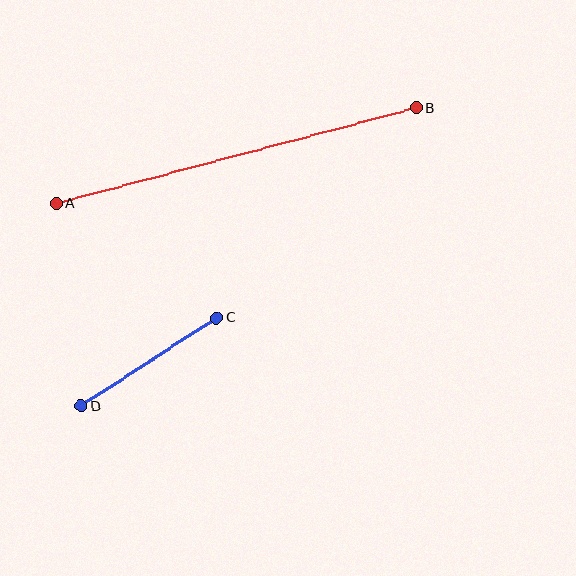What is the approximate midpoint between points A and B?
The midpoint is at approximately (236, 155) pixels.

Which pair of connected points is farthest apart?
Points A and B are farthest apart.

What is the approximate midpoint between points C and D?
The midpoint is at approximately (149, 362) pixels.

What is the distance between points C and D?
The distance is approximately 162 pixels.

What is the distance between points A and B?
The distance is approximately 372 pixels.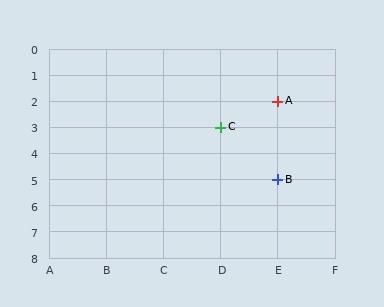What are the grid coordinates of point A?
Point A is at grid coordinates (E, 2).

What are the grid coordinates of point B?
Point B is at grid coordinates (E, 5).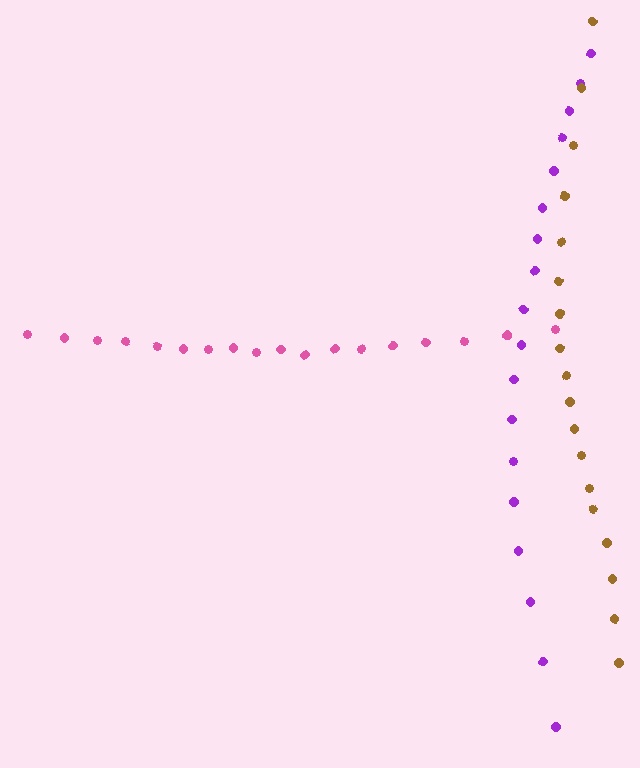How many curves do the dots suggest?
There are 3 distinct paths.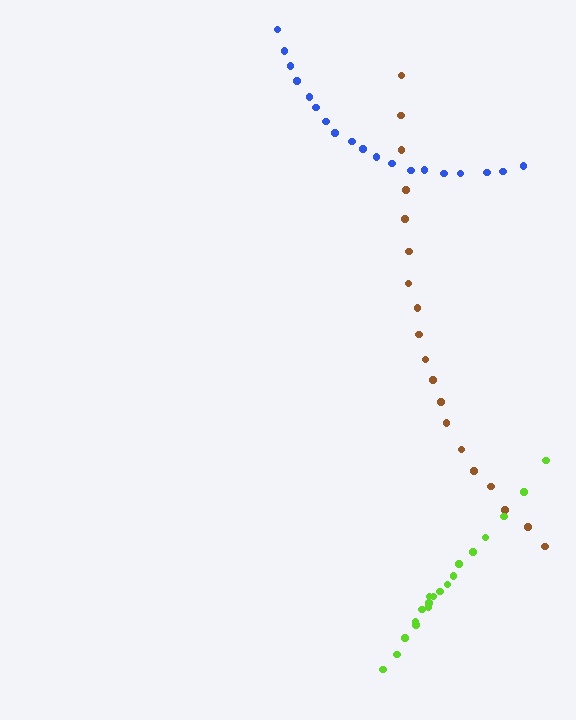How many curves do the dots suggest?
There are 3 distinct paths.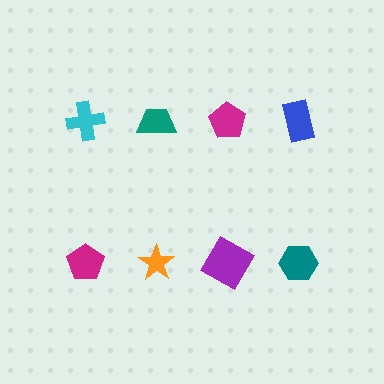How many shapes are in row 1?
4 shapes.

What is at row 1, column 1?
A cyan cross.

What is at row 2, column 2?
An orange star.